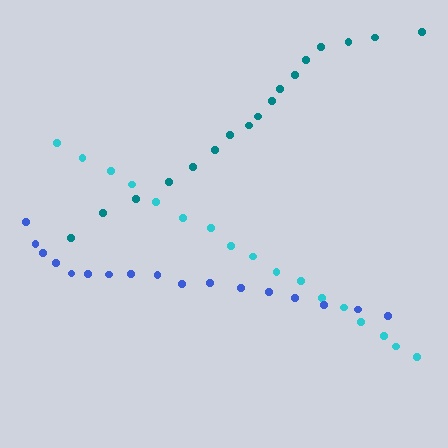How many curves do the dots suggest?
There are 3 distinct paths.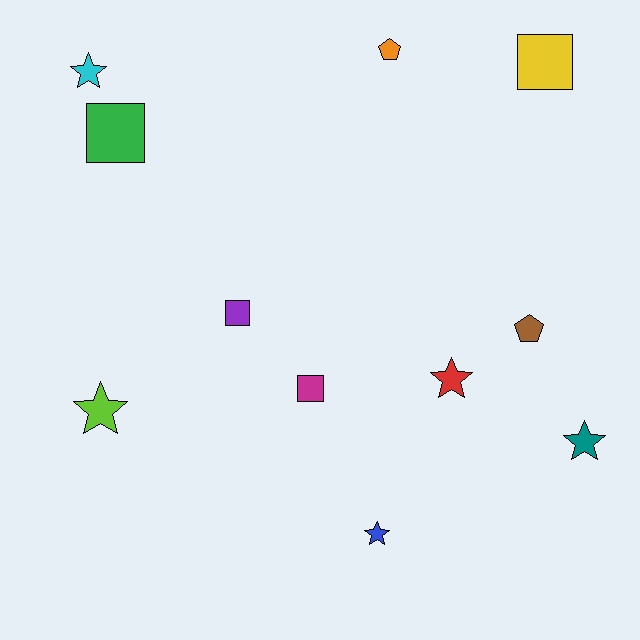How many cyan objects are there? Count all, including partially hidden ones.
There is 1 cyan object.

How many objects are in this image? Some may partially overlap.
There are 11 objects.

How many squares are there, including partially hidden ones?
There are 4 squares.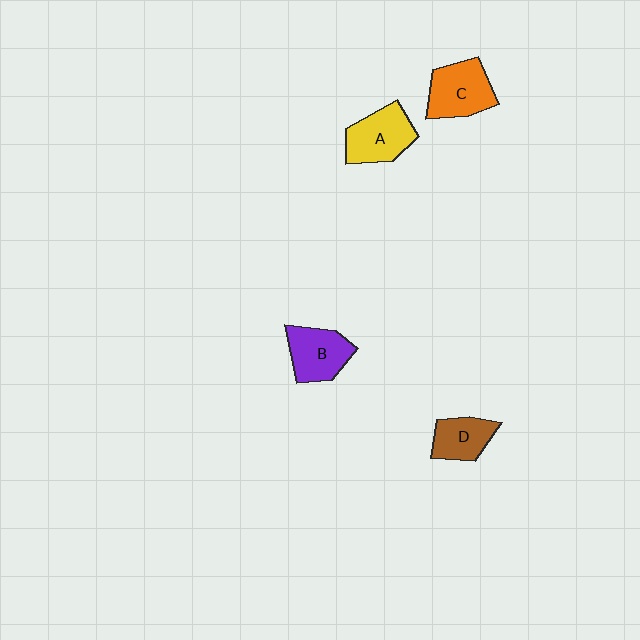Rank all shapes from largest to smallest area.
From largest to smallest: C (orange), A (yellow), B (purple), D (brown).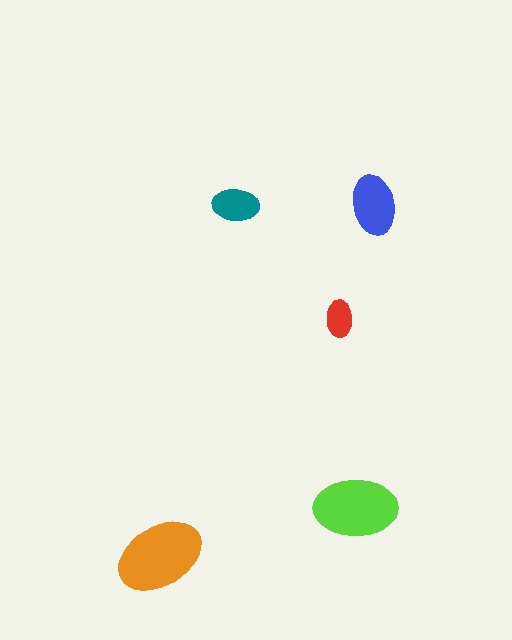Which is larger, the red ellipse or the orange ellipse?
The orange one.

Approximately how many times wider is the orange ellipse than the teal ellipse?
About 2 times wider.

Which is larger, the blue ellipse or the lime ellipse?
The lime one.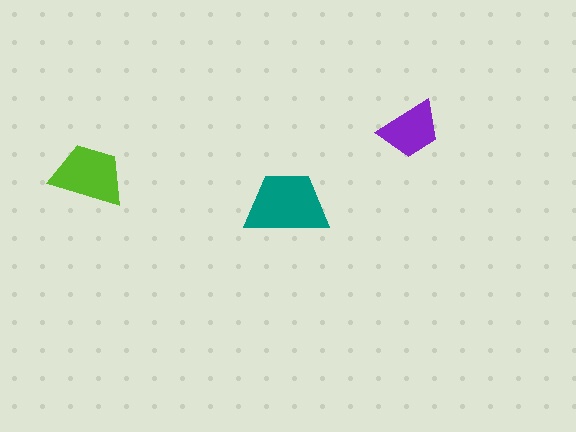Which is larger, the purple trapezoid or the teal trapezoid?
The teal one.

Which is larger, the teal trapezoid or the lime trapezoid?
The teal one.